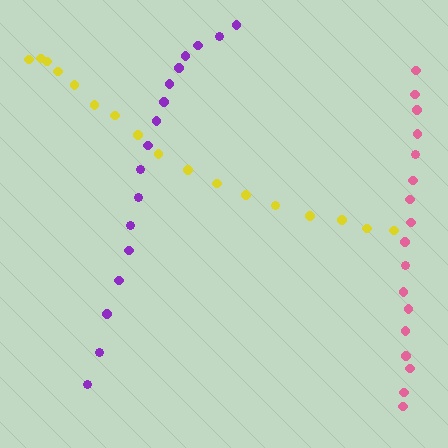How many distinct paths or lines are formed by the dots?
There are 3 distinct paths.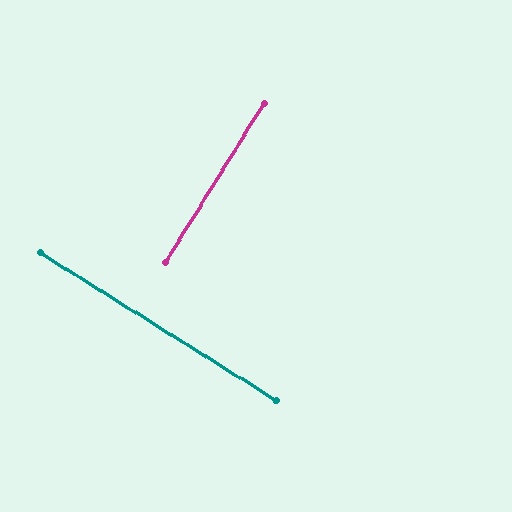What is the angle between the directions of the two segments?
Approximately 90 degrees.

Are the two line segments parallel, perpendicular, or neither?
Perpendicular — they meet at approximately 90°.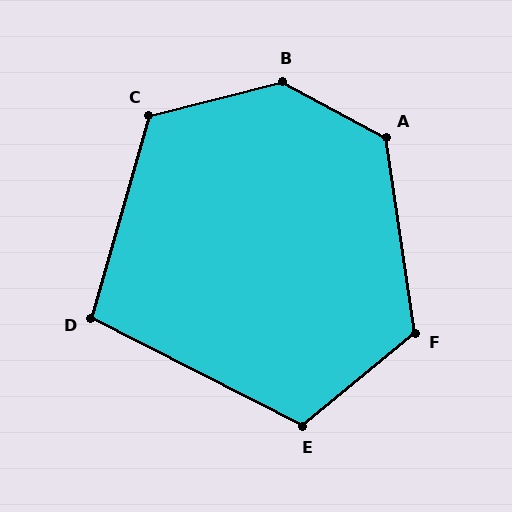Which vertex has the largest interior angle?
B, at approximately 137 degrees.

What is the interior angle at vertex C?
Approximately 120 degrees (obtuse).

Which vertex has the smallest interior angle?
D, at approximately 101 degrees.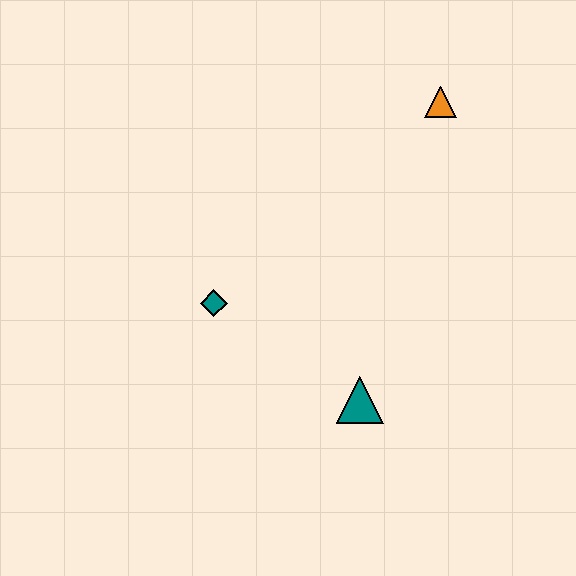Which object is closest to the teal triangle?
The teal diamond is closest to the teal triangle.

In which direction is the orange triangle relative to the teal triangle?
The orange triangle is above the teal triangle.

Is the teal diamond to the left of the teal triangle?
Yes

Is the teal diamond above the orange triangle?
No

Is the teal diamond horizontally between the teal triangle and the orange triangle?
No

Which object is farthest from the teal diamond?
The orange triangle is farthest from the teal diamond.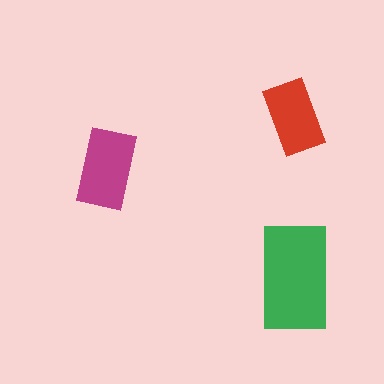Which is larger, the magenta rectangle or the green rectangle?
The green one.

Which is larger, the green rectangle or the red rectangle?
The green one.